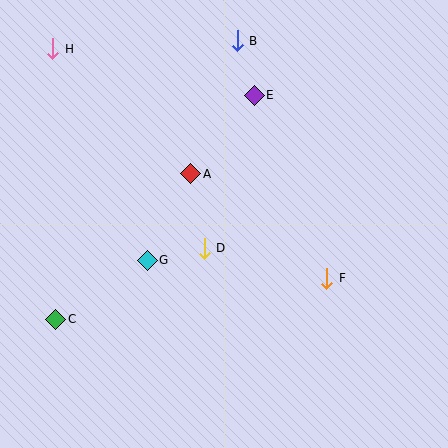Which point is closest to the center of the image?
Point D at (204, 248) is closest to the center.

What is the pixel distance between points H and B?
The distance between H and B is 185 pixels.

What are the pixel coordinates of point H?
Point H is at (53, 49).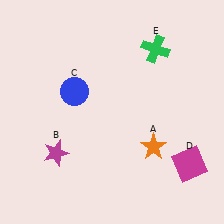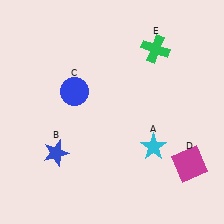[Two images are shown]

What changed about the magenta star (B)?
In Image 1, B is magenta. In Image 2, it changed to blue.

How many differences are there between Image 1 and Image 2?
There are 2 differences between the two images.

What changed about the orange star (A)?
In Image 1, A is orange. In Image 2, it changed to cyan.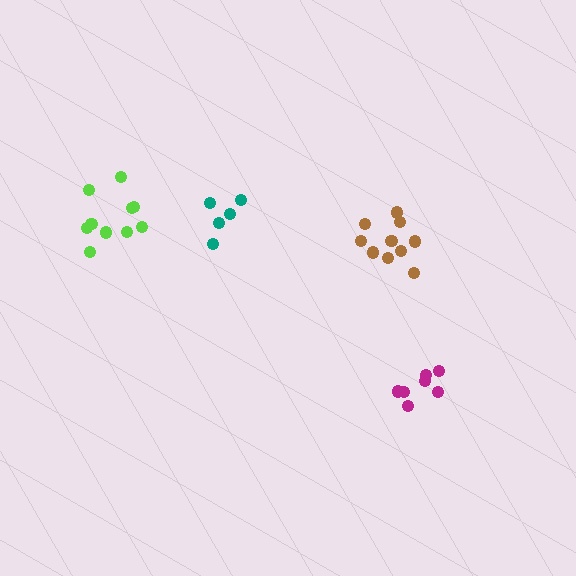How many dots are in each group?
Group 1: 7 dots, Group 2: 5 dots, Group 3: 10 dots, Group 4: 10 dots (32 total).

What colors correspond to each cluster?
The clusters are colored: magenta, teal, brown, lime.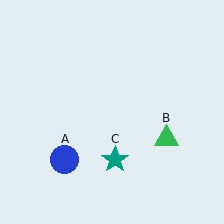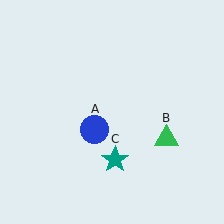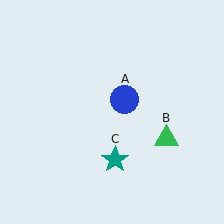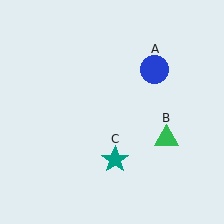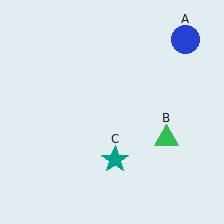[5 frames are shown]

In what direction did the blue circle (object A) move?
The blue circle (object A) moved up and to the right.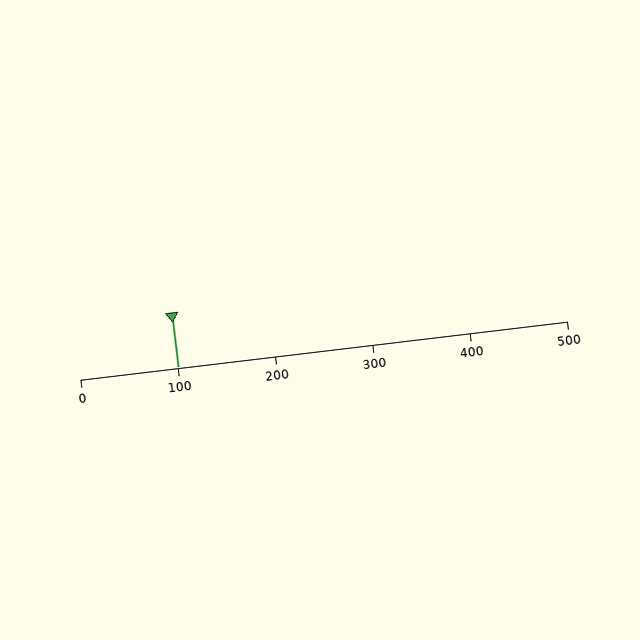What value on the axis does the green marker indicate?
The marker indicates approximately 100.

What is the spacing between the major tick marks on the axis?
The major ticks are spaced 100 apart.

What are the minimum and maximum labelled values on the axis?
The axis runs from 0 to 500.